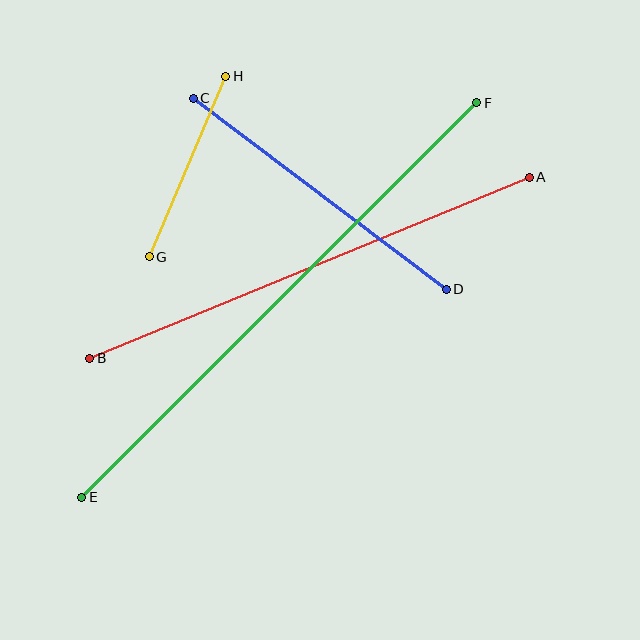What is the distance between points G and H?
The distance is approximately 196 pixels.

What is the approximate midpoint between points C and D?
The midpoint is at approximately (320, 194) pixels.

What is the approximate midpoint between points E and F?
The midpoint is at approximately (279, 300) pixels.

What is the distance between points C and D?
The distance is approximately 317 pixels.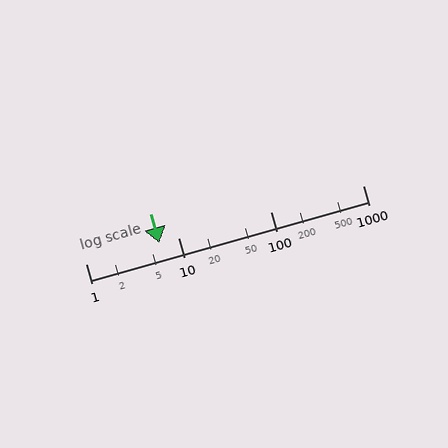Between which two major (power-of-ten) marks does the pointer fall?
The pointer is between 1 and 10.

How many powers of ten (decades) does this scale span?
The scale spans 3 decades, from 1 to 1000.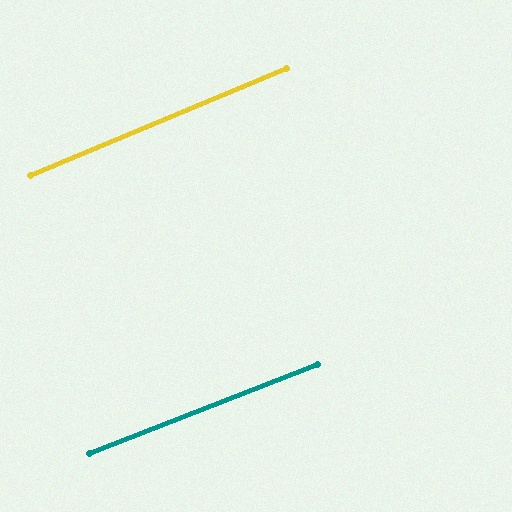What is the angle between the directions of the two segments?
Approximately 1 degree.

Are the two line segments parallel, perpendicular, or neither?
Parallel — their directions differ by only 1.4°.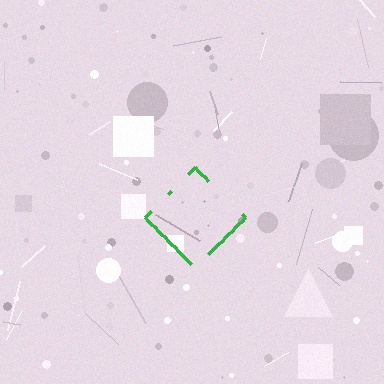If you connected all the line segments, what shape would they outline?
They would outline a diamond.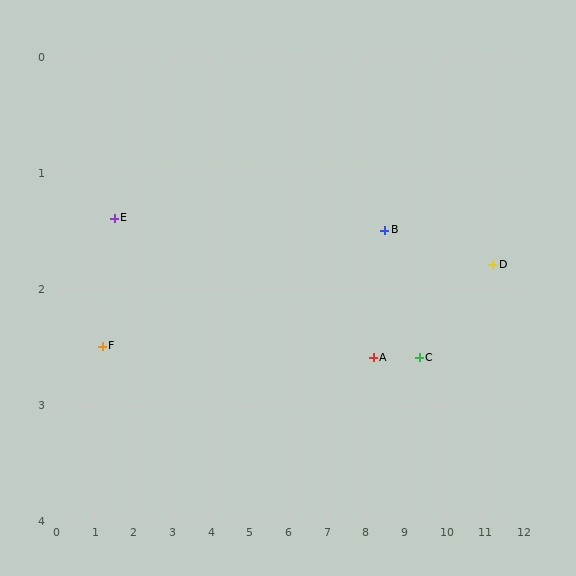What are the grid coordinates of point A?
Point A is at approximately (8.2, 2.6).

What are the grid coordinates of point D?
Point D is at approximately (11.3, 1.8).